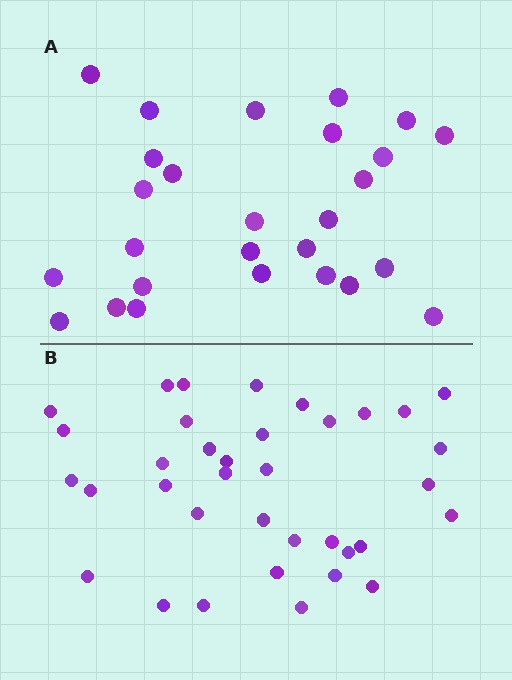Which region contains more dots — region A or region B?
Region B (the bottom region) has more dots.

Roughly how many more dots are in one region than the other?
Region B has roughly 8 or so more dots than region A.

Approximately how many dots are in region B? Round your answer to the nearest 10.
About 40 dots. (The exact count is 36, which rounds to 40.)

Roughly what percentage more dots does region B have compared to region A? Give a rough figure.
About 35% more.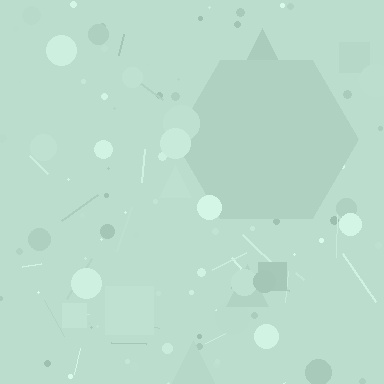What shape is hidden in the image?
A hexagon is hidden in the image.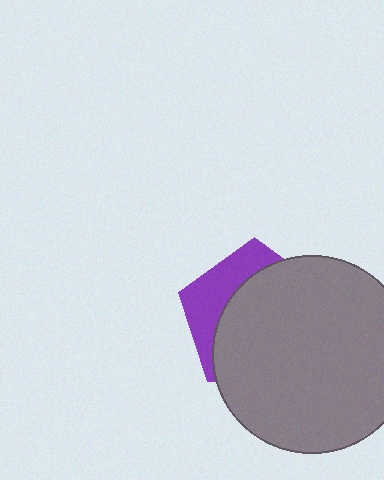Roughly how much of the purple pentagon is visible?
A small part of it is visible (roughly 30%).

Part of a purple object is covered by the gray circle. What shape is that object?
It is a pentagon.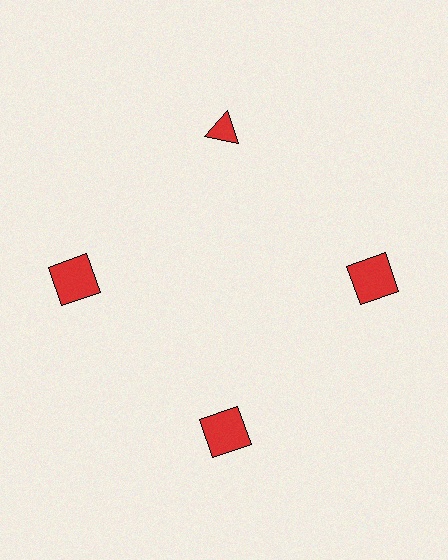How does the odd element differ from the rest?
It has a different shape: triangle instead of square.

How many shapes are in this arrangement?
There are 4 shapes arranged in a ring pattern.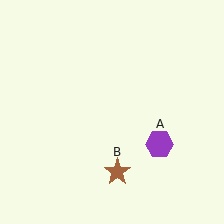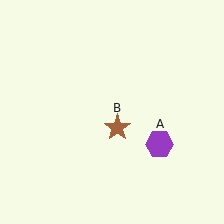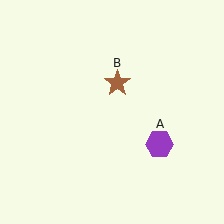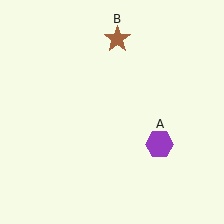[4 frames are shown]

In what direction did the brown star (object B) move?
The brown star (object B) moved up.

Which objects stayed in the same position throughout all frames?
Purple hexagon (object A) remained stationary.